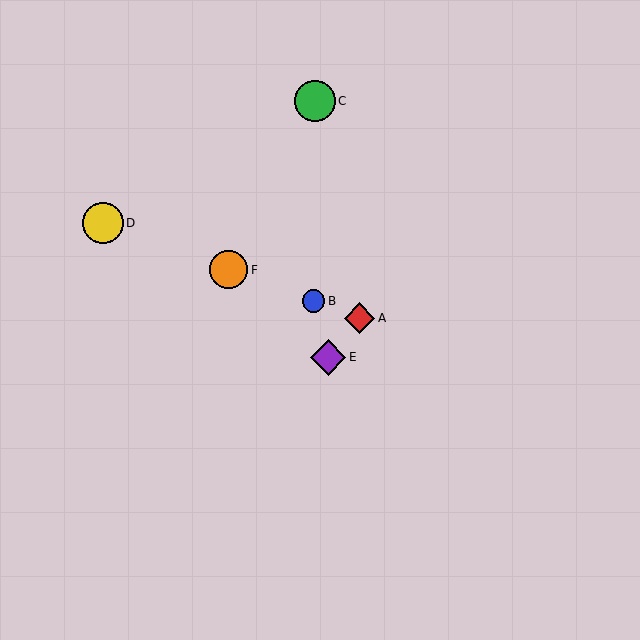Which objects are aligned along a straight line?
Objects A, B, D, F are aligned along a straight line.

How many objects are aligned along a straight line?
4 objects (A, B, D, F) are aligned along a straight line.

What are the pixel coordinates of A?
Object A is at (360, 318).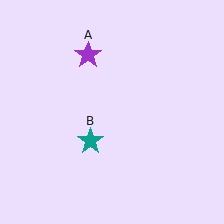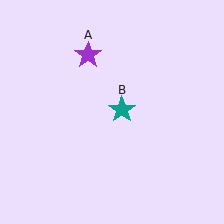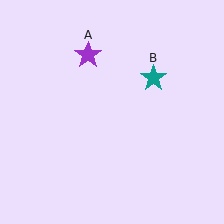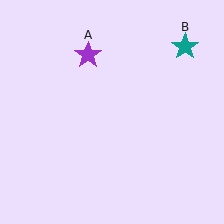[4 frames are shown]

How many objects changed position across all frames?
1 object changed position: teal star (object B).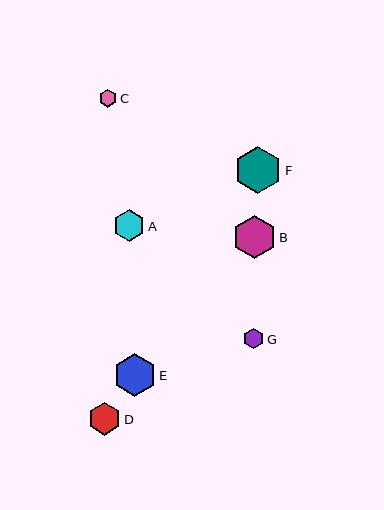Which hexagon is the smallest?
Hexagon C is the smallest with a size of approximately 18 pixels.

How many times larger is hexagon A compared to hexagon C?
Hexagon A is approximately 1.8 times the size of hexagon C.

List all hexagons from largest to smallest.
From largest to smallest: F, B, E, D, A, G, C.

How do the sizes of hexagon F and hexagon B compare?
Hexagon F and hexagon B are approximately the same size.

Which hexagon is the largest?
Hexagon F is the largest with a size of approximately 47 pixels.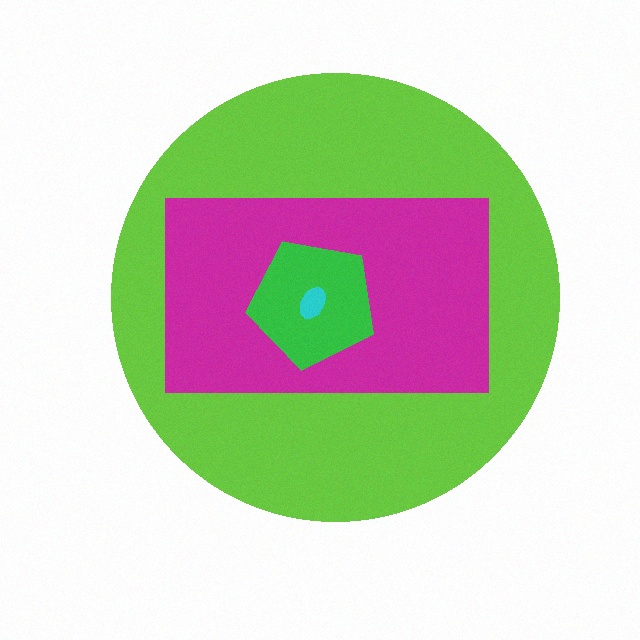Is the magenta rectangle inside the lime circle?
Yes.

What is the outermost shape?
The lime circle.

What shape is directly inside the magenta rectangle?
The green pentagon.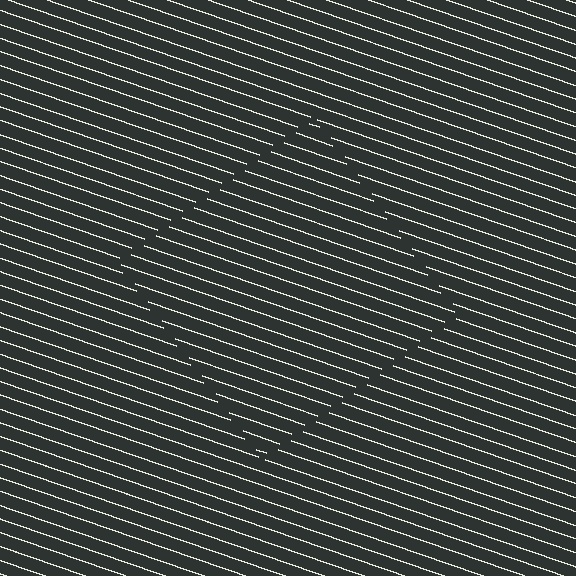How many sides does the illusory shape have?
4 sides — the line-ends trace a square.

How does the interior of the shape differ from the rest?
The interior of the shape contains the same grating, shifted by half a period — the contour is defined by the phase discontinuity where line-ends from the inner and outer gratings abut.